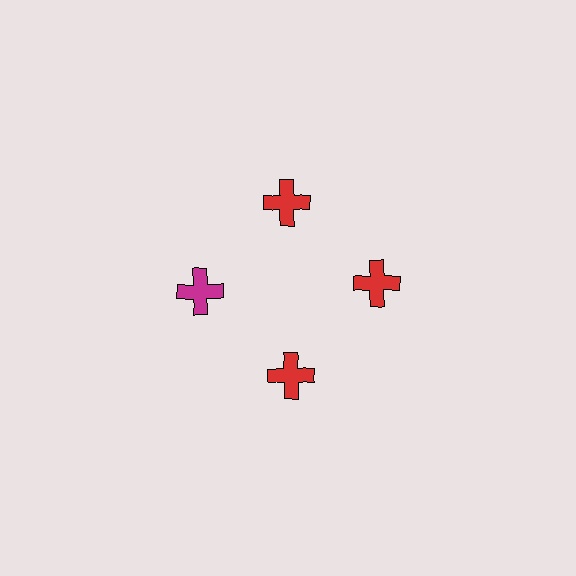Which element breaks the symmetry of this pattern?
The magenta cross at roughly the 9 o'clock position breaks the symmetry. All other shapes are red crosses.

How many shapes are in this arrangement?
There are 4 shapes arranged in a ring pattern.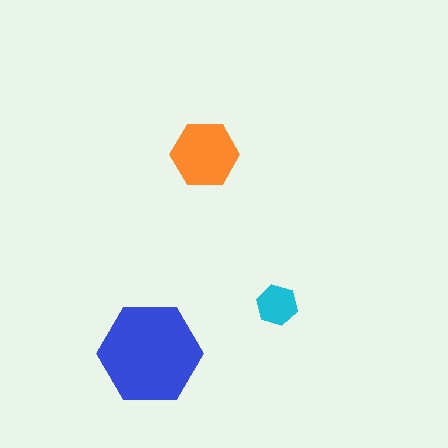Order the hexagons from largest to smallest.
the blue one, the orange one, the cyan one.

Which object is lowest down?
The blue hexagon is bottommost.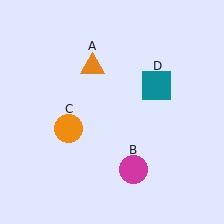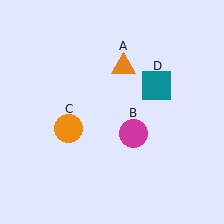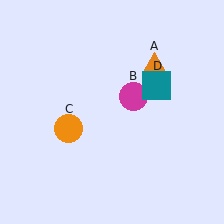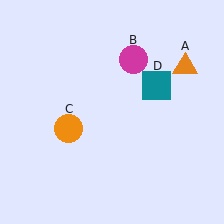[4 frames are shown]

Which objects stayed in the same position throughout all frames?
Orange circle (object C) and teal square (object D) remained stationary.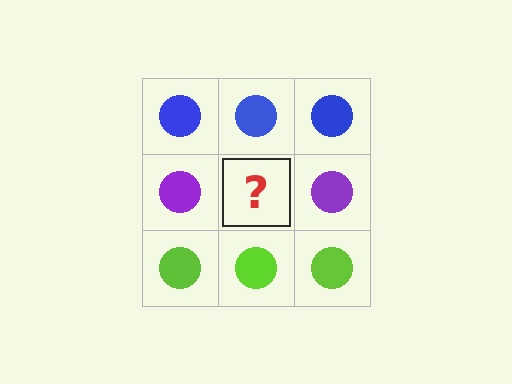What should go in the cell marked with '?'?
The missing cell should contain a purple circle.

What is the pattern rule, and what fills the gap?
The rule is that each row has a consistent color. The gap should be filled with a purple circle.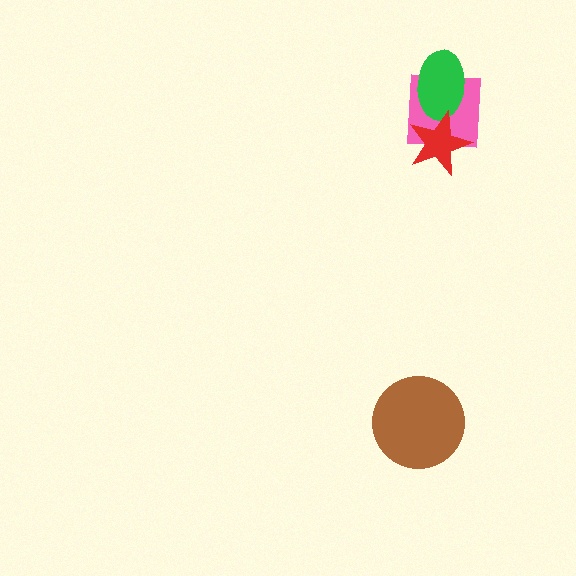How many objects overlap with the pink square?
2 objects overlap with the pink square.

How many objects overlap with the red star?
2 objects overlap with the red star.